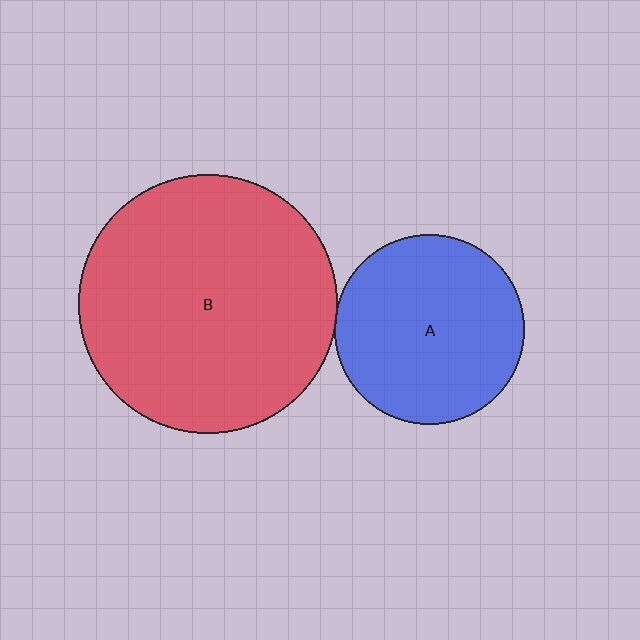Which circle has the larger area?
Circle B (red).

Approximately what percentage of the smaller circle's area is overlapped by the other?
Approximately 5%.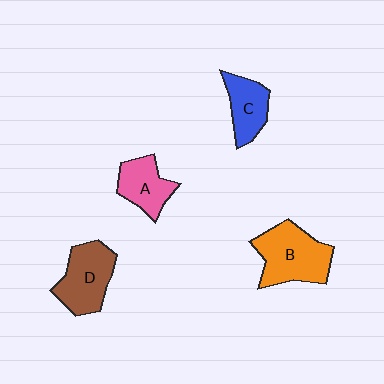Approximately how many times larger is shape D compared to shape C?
Approximately 1.4 times.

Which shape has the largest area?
Shape B (orange).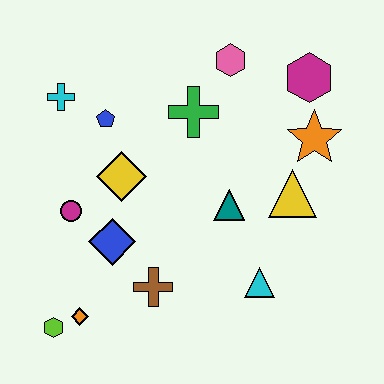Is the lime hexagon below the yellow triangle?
Yes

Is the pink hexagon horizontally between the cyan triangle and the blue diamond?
Yes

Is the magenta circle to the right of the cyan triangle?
No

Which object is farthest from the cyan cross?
The cyan triangle is farthest from the cyan cross.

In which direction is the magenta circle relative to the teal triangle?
The magenta circle is to the left of the teal triangle.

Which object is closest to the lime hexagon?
The orange diamond is closest to the lime hexagon.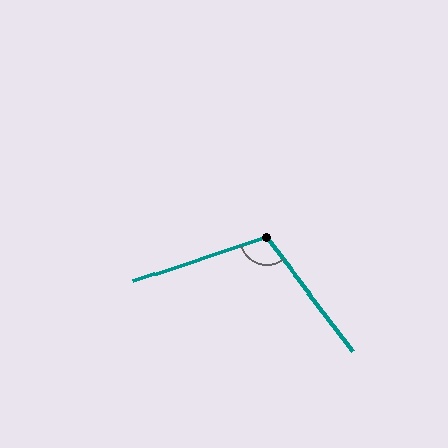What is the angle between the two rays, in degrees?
Approximately 109 degrees.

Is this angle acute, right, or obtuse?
It is obtuse.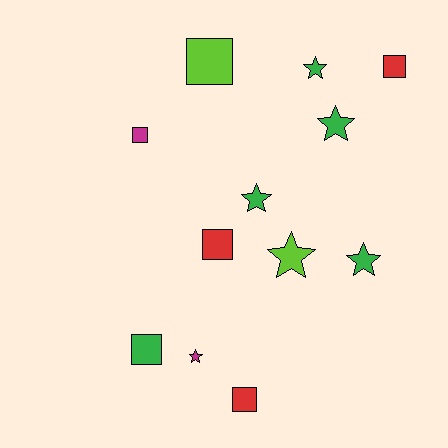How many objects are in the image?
There are 12 objects.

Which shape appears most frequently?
Square, with 6 objects.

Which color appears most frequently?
Green, with 5 objects.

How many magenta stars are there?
There is 1 magenta star.